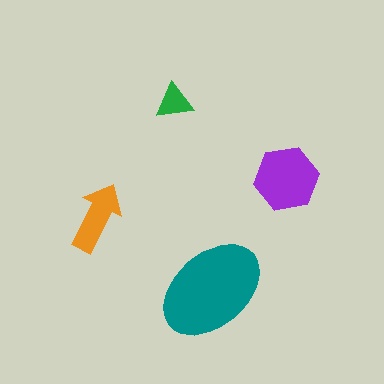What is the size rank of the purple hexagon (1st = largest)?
2nd.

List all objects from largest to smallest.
The teal ellipse, the purple hexagon, the orange arrow, the green triangle.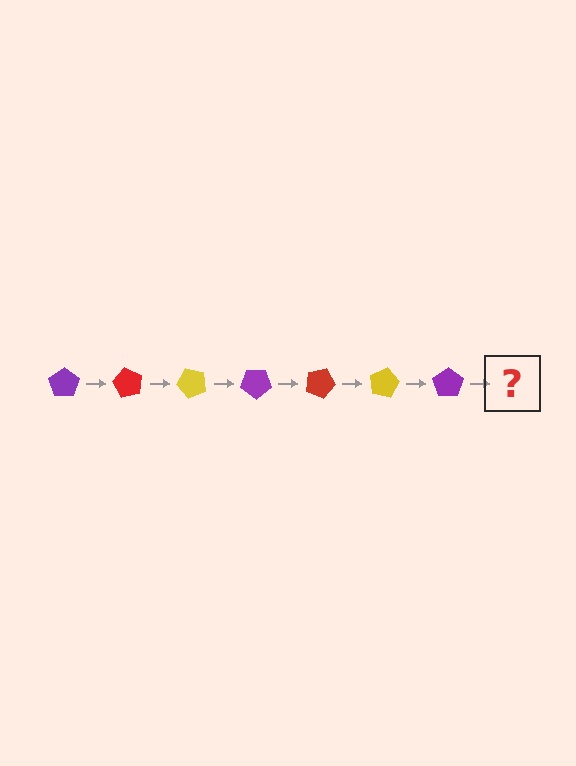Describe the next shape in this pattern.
It should be a red pentagon, rotated 420 degrees from the start.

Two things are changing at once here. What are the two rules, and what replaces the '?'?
The two rules are that it rotates 60 degrees each step and the color cycles through purple, red, and yellow. The '?' should be a red pentagon, rotated 420 degrees from the start.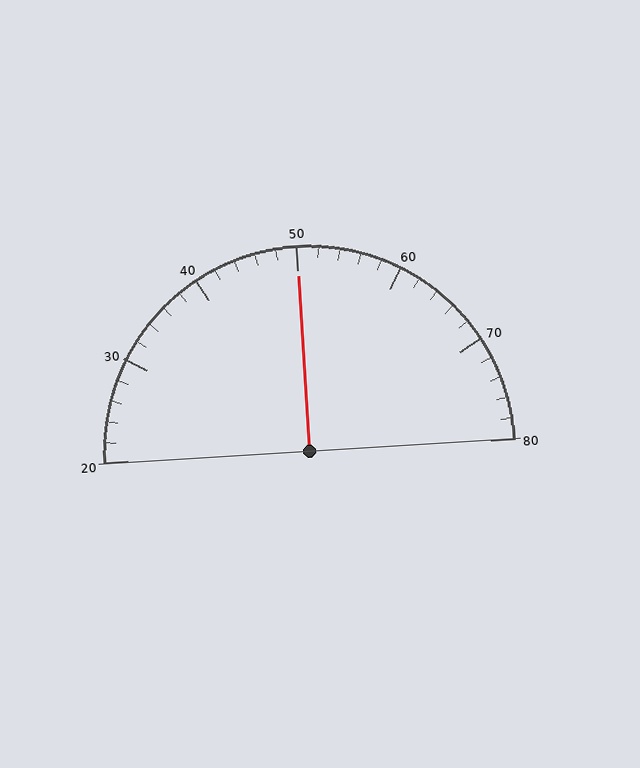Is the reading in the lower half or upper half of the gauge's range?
The reading is in the upper half of the range (20 to 80).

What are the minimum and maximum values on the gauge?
The gauge ranges from 20 to 80.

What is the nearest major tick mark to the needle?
The nearest major tick mark is 50.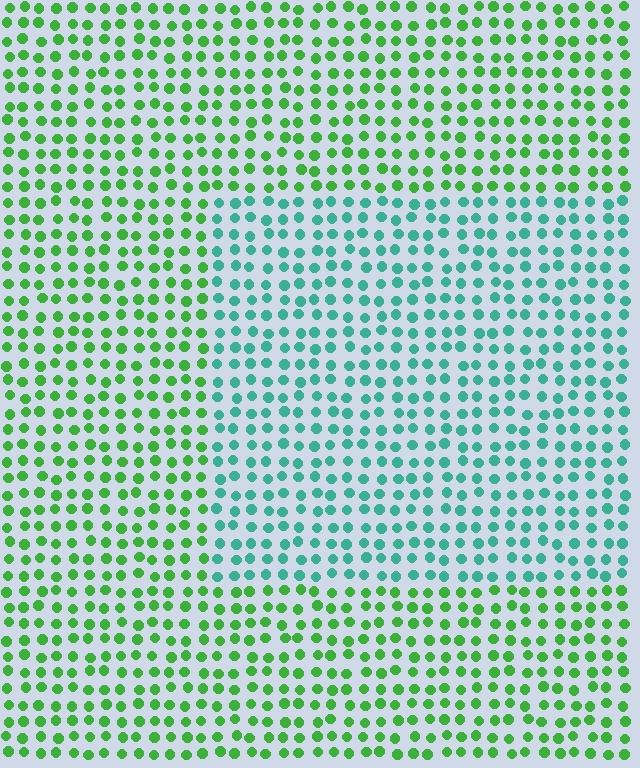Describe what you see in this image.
The image is filled with small green elements in a uniform arrangement. A rectangle-shaped region is visible where the elements are tinted to a slightly different hue, forming a subtle color boundary.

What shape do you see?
I see a rectangle.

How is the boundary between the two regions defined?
The boundary is defined purely by a slight shift in hue (about 46 degrees). Spacing, size, and orientation are identical on both sides.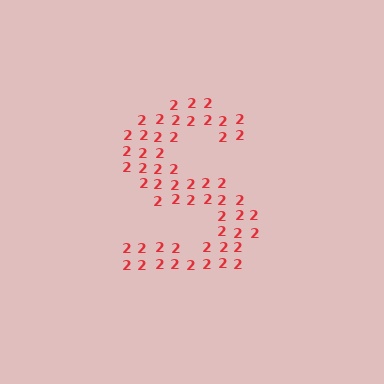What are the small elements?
The small elements are digit 2's.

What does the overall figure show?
The overall figure shows the letter S.